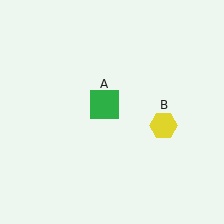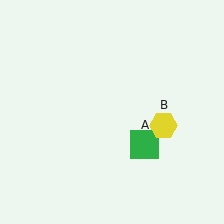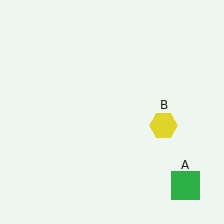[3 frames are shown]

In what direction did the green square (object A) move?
The green square (object A) moved down and to the right.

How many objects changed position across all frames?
1 object changed position: green square (object A).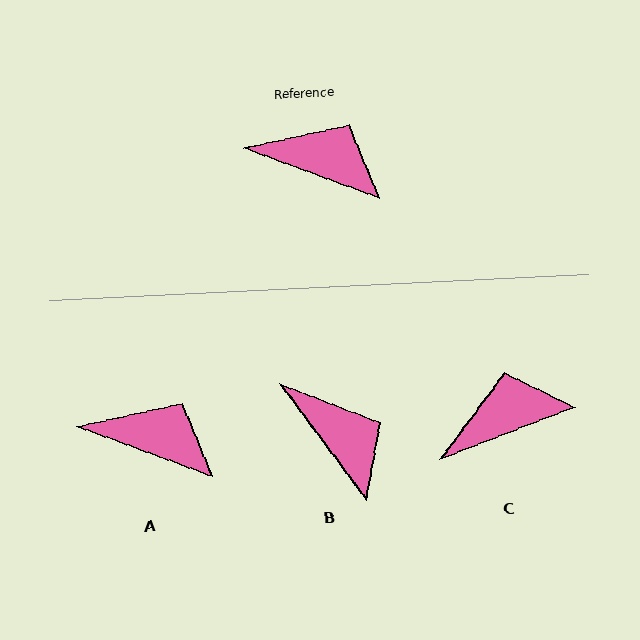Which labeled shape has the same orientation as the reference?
A.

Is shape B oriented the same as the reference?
No, it is off by about 34 degrees.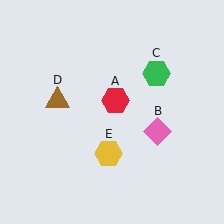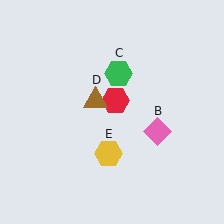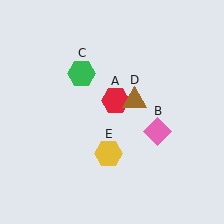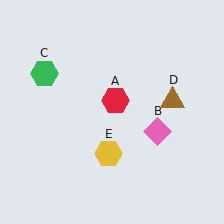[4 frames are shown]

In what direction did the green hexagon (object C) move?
The green hexagon (object C) moved left.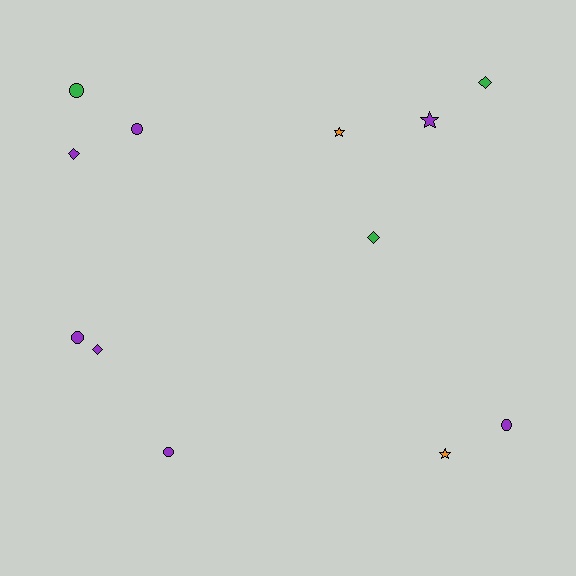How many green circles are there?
There is 1 green circle.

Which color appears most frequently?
Purple, with 7 objects.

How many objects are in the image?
There are 12 objects.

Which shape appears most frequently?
Circle, with 5 objects.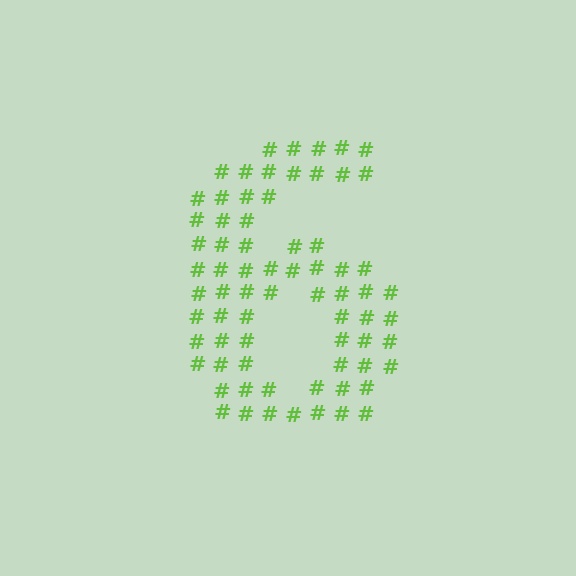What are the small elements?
The small elements are hash symbols.